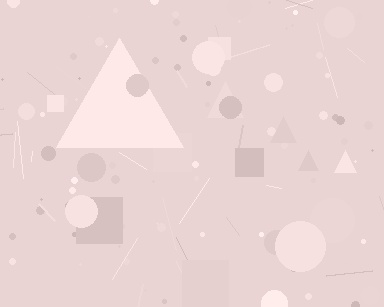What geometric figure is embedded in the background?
A triangle is embedded in the background.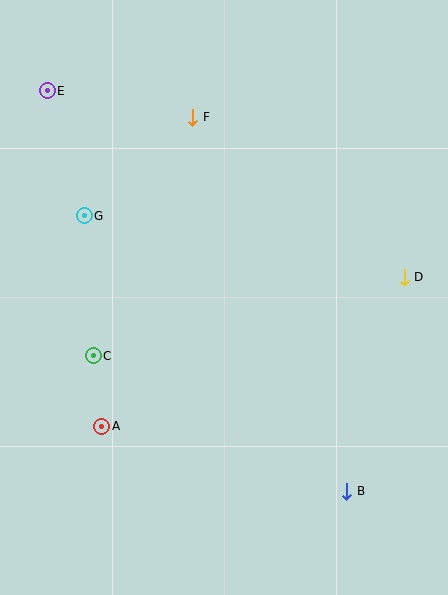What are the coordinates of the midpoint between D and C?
The midpoint between D and C is at (249, 316).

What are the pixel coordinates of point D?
Point D is at (404, 277).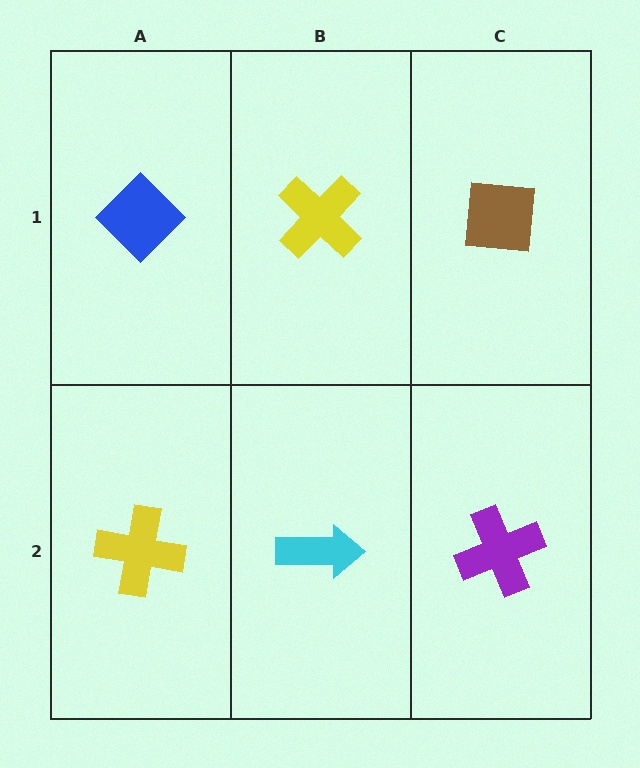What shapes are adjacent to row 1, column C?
A purple cross (row 2, column C), a yellow cross (row 1, column B).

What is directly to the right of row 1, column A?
A yellow cross.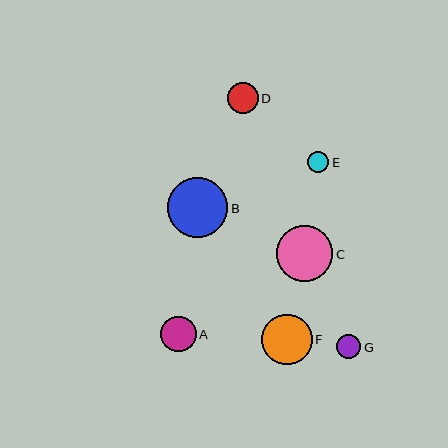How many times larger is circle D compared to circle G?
Circle D is approximately 1.3 times the size of circle G.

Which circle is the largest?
Circle B is the largest with a size of approximately 60 pixels.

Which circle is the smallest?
Circle E is the smallest with a size of approximately 21 pixels.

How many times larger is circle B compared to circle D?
Circle B is approximately 2.0 times the size of circle D.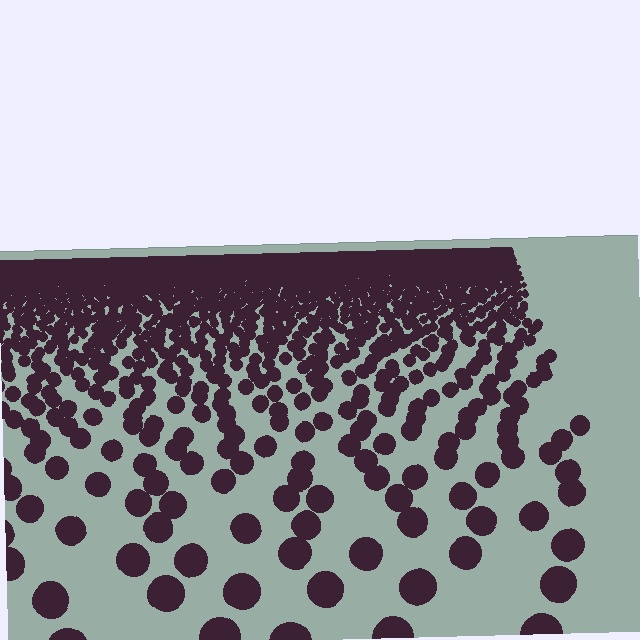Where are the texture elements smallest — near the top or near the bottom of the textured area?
Near the top.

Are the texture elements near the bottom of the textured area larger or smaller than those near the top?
Larger. Near the bottom, elements are closer to the viewer and appear at a bigger on-screen size.